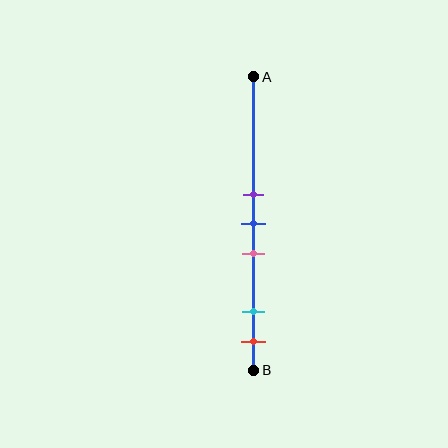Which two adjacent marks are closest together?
The purple and blue marks are the closest adjacent pair.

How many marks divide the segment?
There are 5 marks dividing the segment.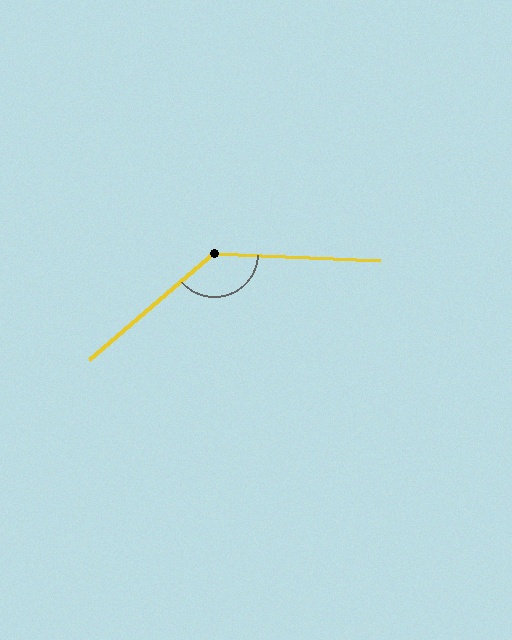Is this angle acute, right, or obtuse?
It is obtuse.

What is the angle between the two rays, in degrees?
Approximately 137 degrees.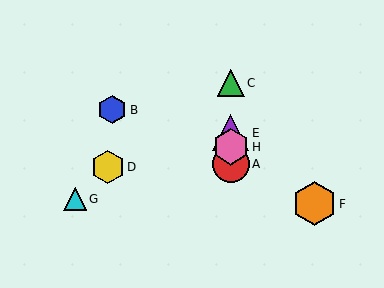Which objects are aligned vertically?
Objects A, C, E, H are aligned vertically.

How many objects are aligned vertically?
4 objects (A, C, E, H) are aligned vertically.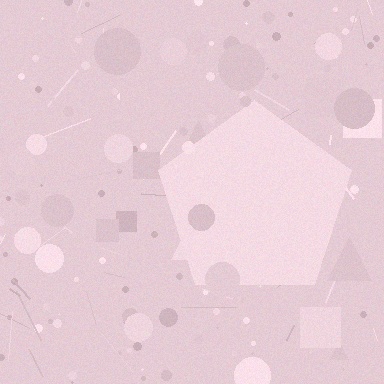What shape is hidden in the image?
A pentagon is hidden in the image.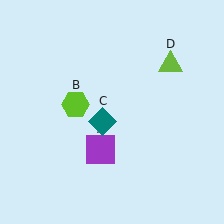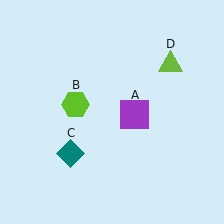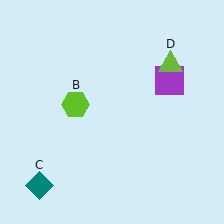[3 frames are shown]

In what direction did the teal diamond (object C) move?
The teal diamond (object C) moved down and to the left.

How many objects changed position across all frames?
2 objects changed position: purple square (object A), teal diamond (object C).